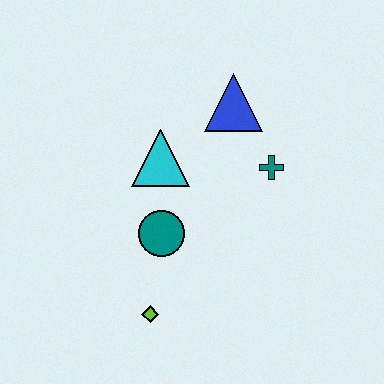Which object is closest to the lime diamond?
The teal circle is closest to the lime diamond.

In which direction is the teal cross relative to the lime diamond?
The teal cross is above the lime diamond.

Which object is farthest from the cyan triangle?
The lime diamond is farthest from the cyan triangle.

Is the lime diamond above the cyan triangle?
No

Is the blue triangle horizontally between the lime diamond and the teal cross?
Yes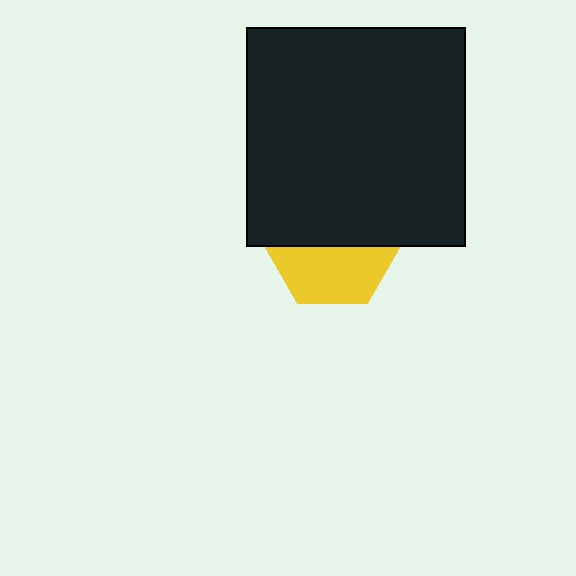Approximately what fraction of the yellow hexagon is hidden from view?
Roughly 55% of the yellow hexagon is hidden behind the black square.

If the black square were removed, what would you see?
You would see the complete yellow hexagon.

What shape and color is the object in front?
The object in front is a black square.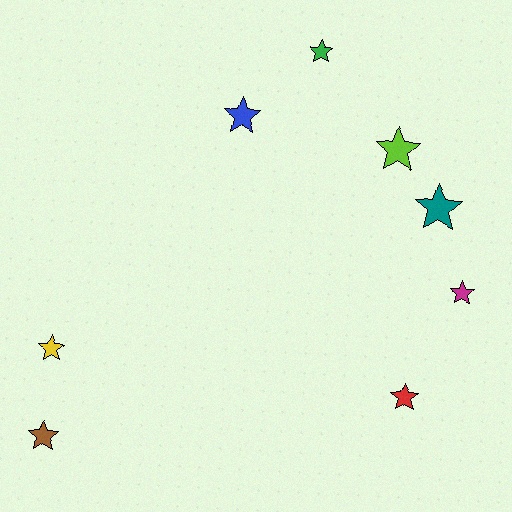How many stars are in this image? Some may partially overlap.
There are 8 stars.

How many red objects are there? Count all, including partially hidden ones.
There is 1 red object.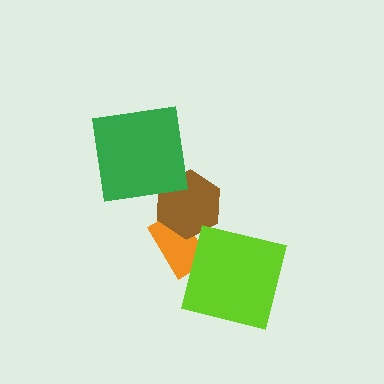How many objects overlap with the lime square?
1 object overlaps with the lime square.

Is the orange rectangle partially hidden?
Yes, it is partially covered by another shape.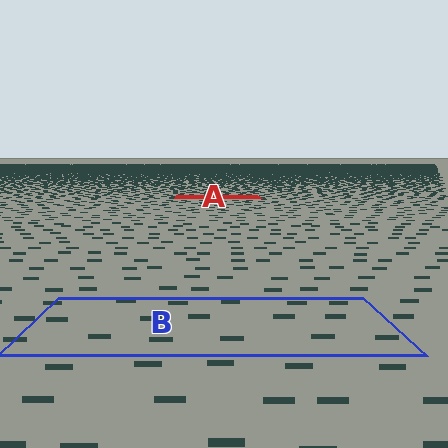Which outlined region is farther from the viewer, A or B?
Region A is farther from the viewer — the texture elements inside it appear smaller and more densely packed.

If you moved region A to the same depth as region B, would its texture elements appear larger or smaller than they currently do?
They would appear larger. At a closer depth, the same texture elements are projected at a bigger on-screen size.